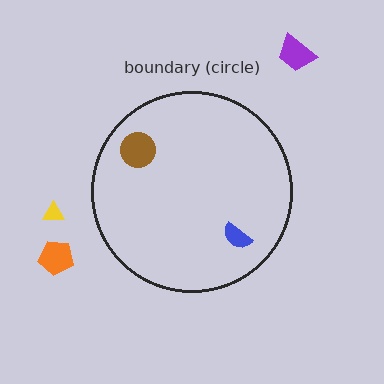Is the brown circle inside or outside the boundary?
Inside.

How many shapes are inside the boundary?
2 inside, 3 outside.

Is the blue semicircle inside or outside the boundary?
Inside.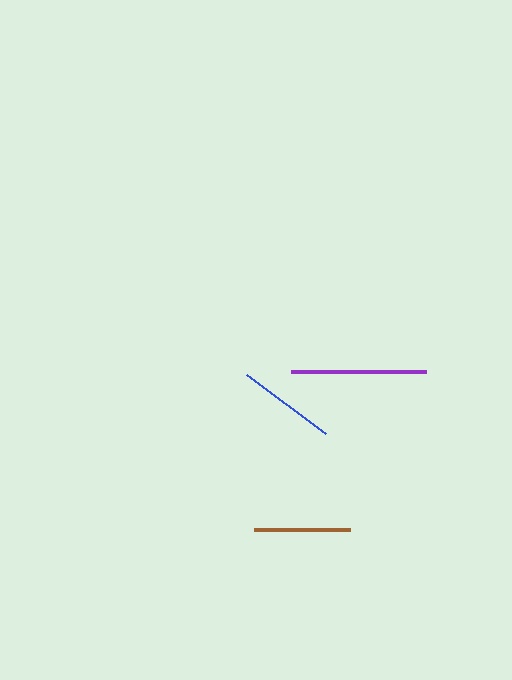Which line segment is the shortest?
The brown line is the shortest at approximately 96 pixels.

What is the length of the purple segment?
The purple segment is approximately 135 pixels long.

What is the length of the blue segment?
The blue segment is approximately 99 pixels long.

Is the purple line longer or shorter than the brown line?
The purple line is longer than the brown line.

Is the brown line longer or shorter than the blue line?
The blue line is longer than the brown line.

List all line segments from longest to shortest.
From longest to shortest: purple, blue, brown.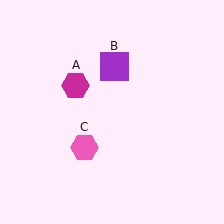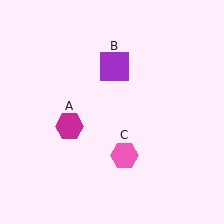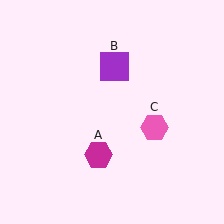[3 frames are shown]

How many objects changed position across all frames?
2 objects changed position: magenta hexagon (object A), pink hexagon (object C).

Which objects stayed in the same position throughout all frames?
Purple square (object B) remained stationary.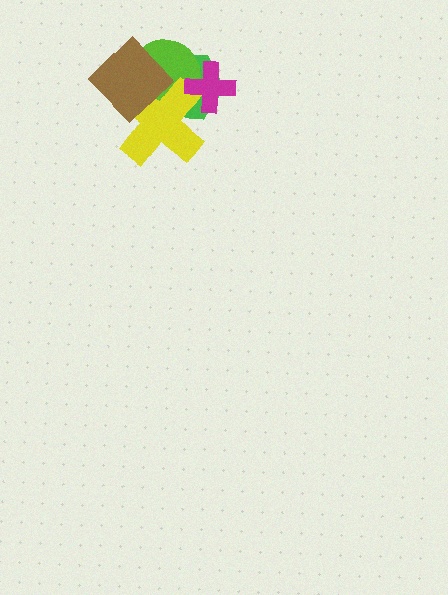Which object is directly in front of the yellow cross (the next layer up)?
The magenta cross is directly in front of the yellow cross.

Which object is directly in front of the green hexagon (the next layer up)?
The lime circle is directly in front of the green hexagon.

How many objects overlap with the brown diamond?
3 objects overlap with the brown diamond.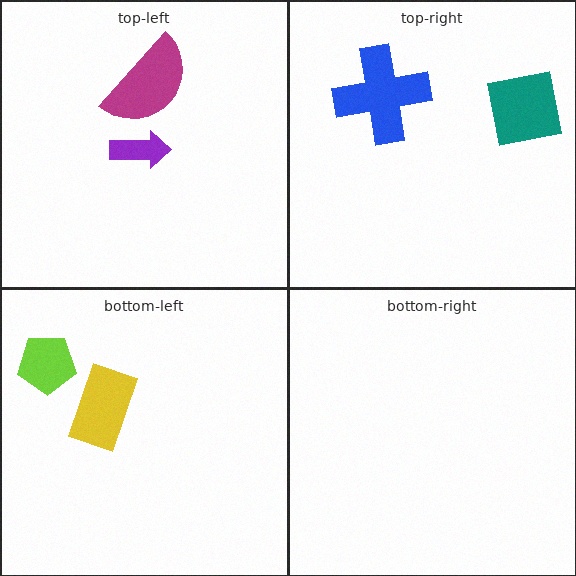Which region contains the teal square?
The top-right region.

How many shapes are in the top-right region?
2.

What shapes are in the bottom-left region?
The lime pentagon, the yellow rectangle.